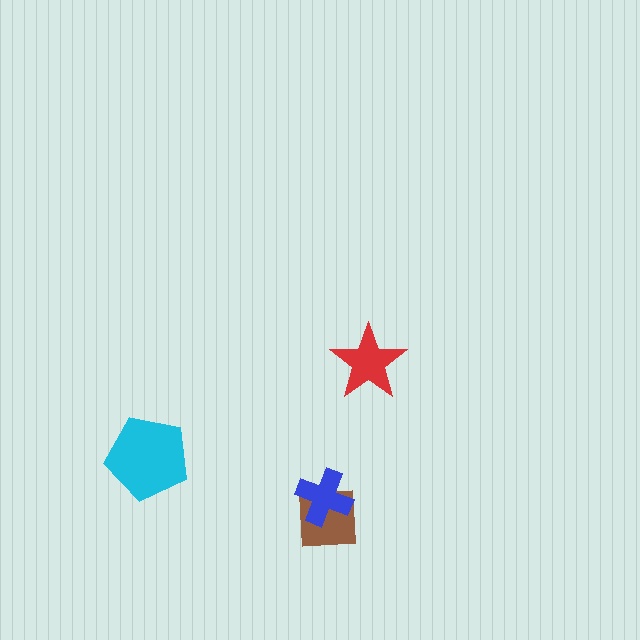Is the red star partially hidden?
No, no other shape covers it.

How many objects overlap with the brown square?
1 object overlaps with the brown square.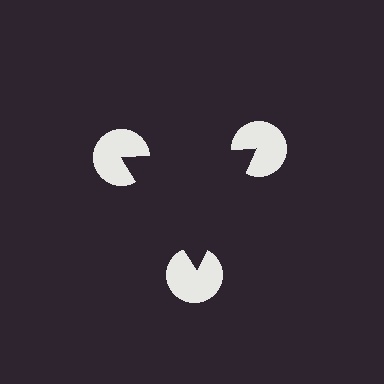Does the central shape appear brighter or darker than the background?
It typically appears slightly darker than the background, even though no actual brightness change is drawn.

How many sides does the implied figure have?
3 sides.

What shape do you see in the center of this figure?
An illusory triangle — its edges are inferred from the aligned wedge cuts in the pac-man discs, not physically drawn.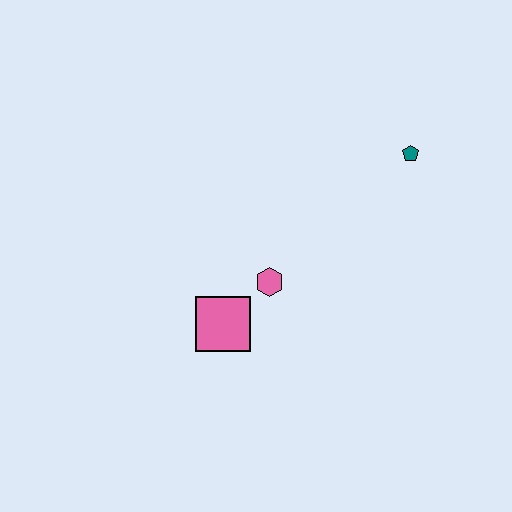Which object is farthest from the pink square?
The teal pentagon is farthest from the pink square.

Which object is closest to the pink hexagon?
The pink square is closest to the pink hexagon.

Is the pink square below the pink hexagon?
Yes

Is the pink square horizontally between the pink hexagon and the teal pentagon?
No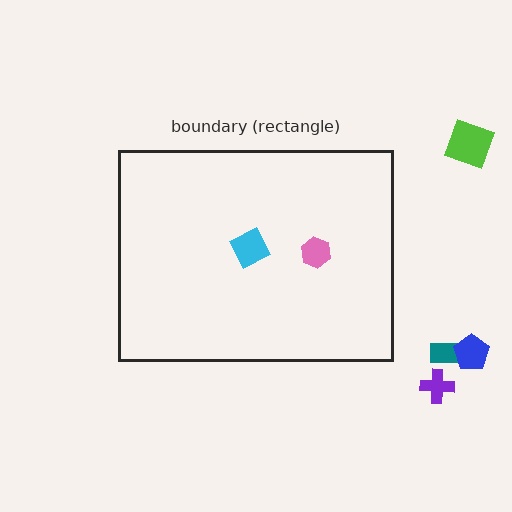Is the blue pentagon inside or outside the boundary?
Outside.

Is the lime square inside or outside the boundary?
Outside.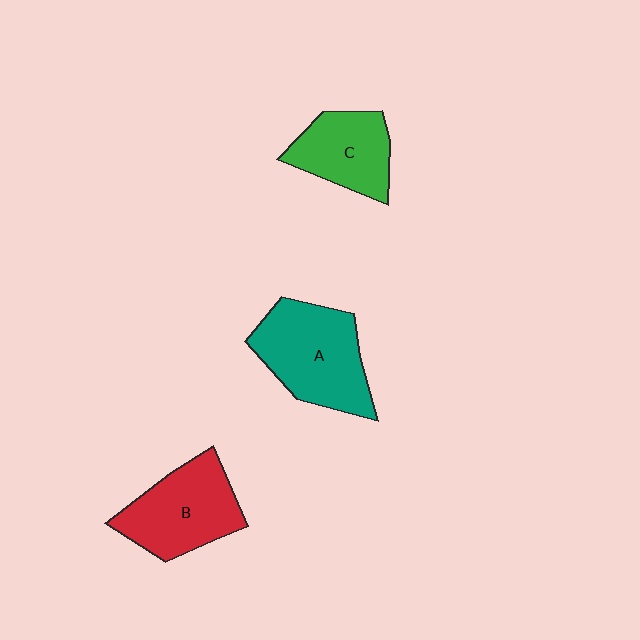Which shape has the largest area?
Shape A (teal).